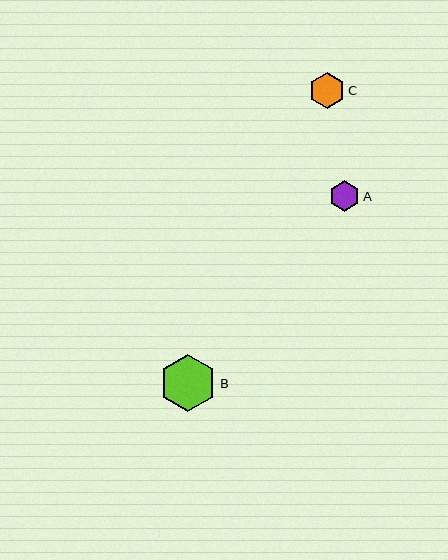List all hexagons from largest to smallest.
From largest to smallest: B, C, A.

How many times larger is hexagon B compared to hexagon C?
Hexagon B is approximately 1.6 times the size of hexagon C.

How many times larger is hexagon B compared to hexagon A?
Hexagon B is approximately 1.9 times the size of hexagon A.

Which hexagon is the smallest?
Hexagon A is the smallest with a size of approximately 30 pixels.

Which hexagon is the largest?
Hexagon B is the largest with a size of approximately 57 pixels.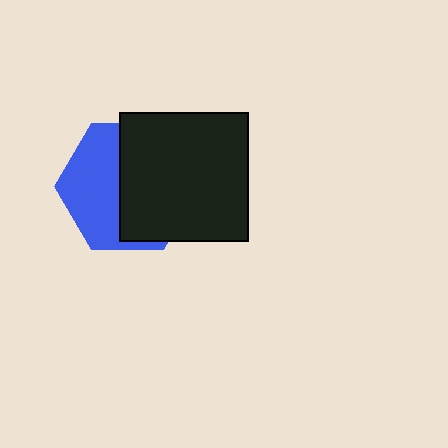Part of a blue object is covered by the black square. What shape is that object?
It is a hexagon.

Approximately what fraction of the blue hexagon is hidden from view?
Roughly 55% of the blue hexagon is hidden behind the black square.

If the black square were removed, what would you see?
You would see the complete blue hexagon.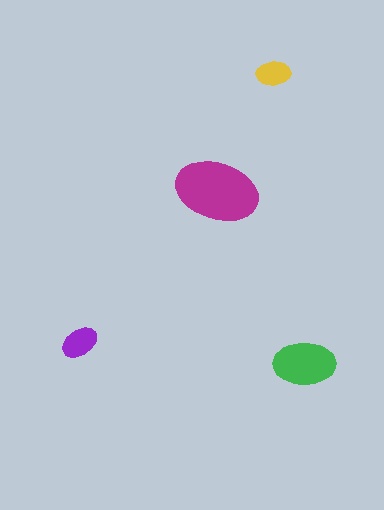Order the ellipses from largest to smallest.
the magenta one, the green one, the purple one, the yellow one.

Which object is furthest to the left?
The purple ellipse is leftmost.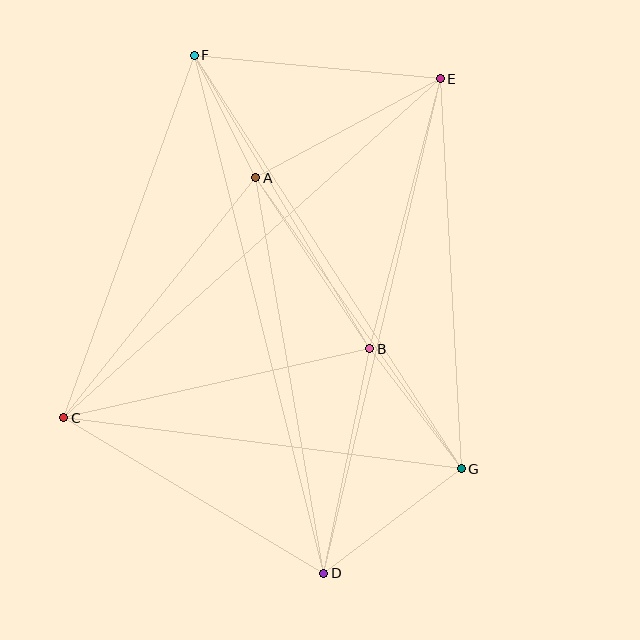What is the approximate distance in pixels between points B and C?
The distance between B and C is approximately 314 pixels.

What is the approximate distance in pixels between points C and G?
The distance between C and G is approximately 401 pixels.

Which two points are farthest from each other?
Points D and F are farthest from each other.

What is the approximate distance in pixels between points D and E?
The distance between D and E is approximately 508 pixels.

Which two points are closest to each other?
Points A and F are closest to each other.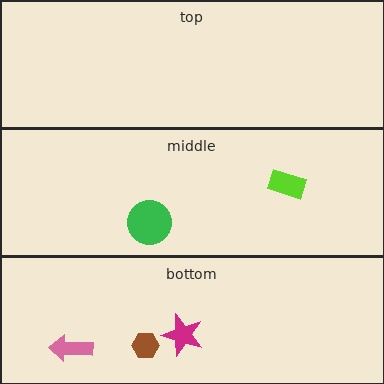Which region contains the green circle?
The middle region.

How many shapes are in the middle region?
2.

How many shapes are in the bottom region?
3.